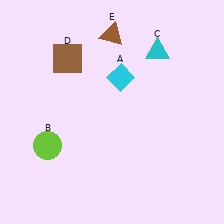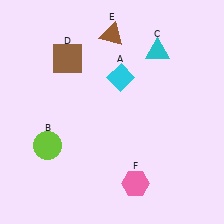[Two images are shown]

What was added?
A pink hexagon (F) was added in Image 2.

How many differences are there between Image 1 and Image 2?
There is 1 difference between the two images.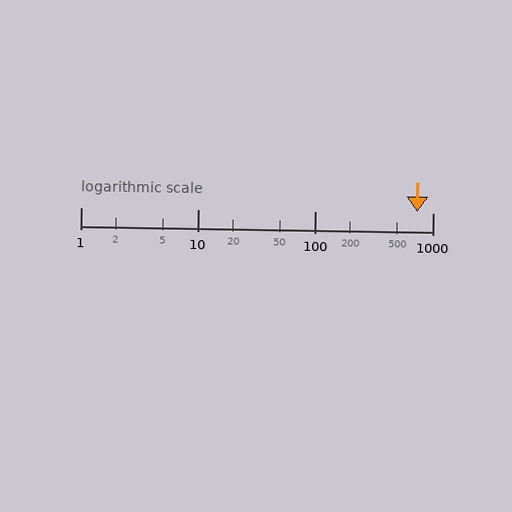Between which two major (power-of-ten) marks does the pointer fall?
The pointer is between 100 and 1000.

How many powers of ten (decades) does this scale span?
The scale spans 3 decades, from 1 to 1000.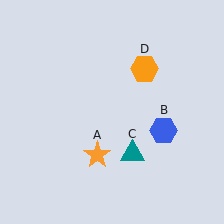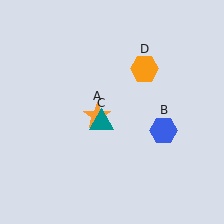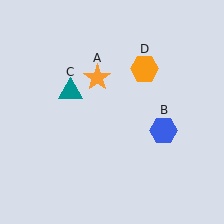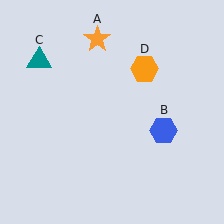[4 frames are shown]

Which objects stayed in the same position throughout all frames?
Blue hexagon (object B) and orange hexagon (object D) remained stationary.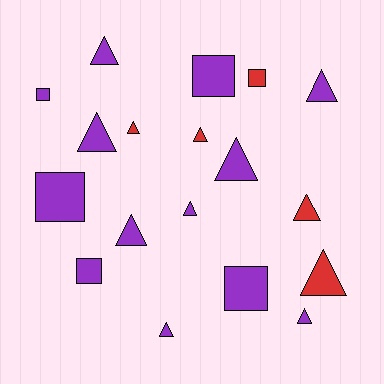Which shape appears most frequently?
Triangle, with 12 objects.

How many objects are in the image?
There are 18 objects.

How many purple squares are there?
There are 5 purple squares.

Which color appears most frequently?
Purple, with 13 objects.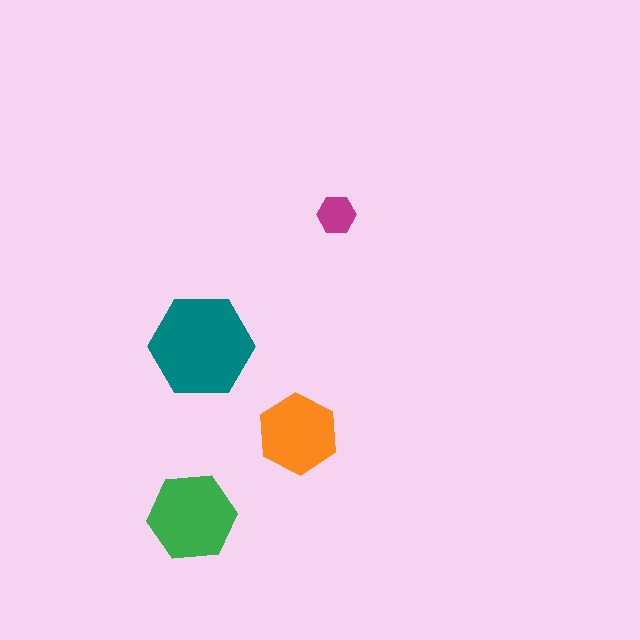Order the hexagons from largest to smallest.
the teal one, the green one, the orange one, the magenta one.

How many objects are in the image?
There are 4 objects in the image.